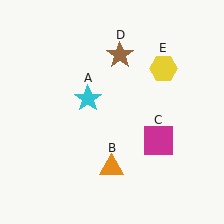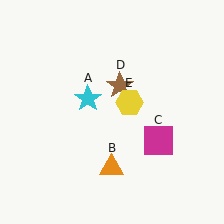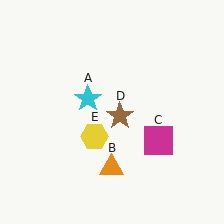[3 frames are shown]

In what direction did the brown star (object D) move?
The brown star (object D) moved down.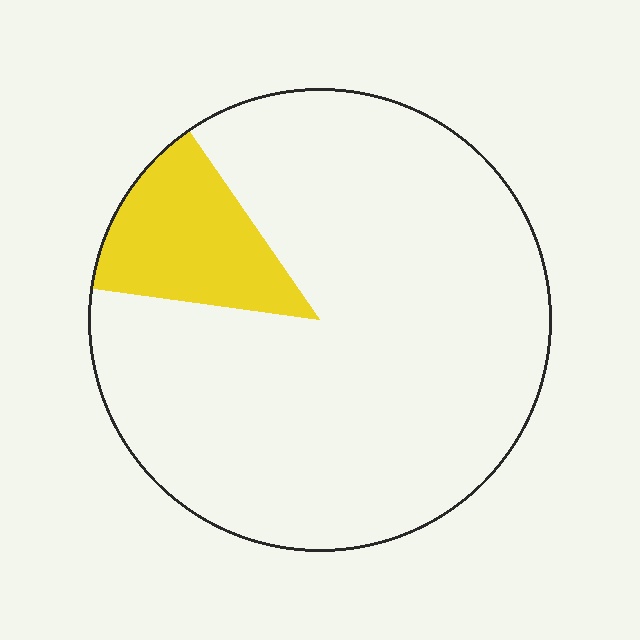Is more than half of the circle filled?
No.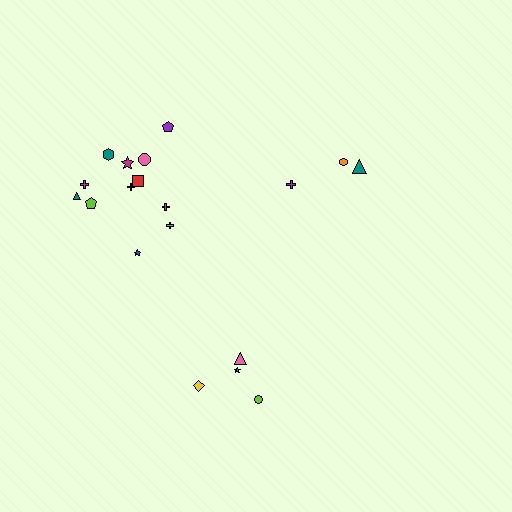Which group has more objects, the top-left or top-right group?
The top-left group.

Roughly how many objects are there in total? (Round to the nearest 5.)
Roughly 20 objects in total.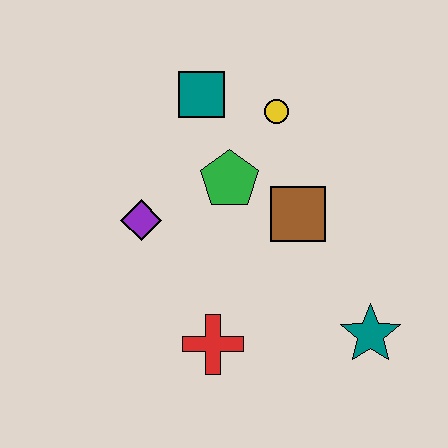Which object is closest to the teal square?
The yellow circle is closest to the teal square.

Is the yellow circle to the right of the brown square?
No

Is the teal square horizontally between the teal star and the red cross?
No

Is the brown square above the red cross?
Yes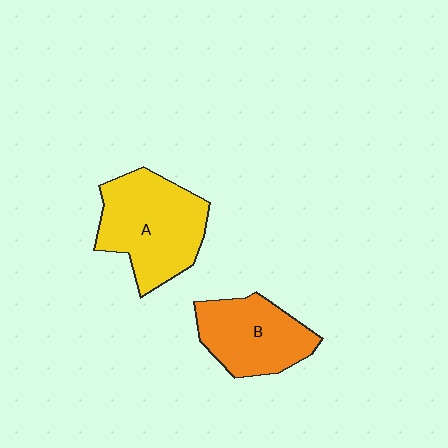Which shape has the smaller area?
Shape B (orange).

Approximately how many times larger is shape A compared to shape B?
Approximately 1.3 times.